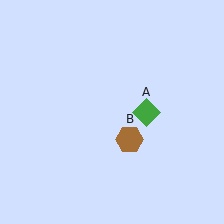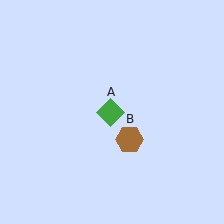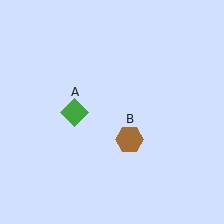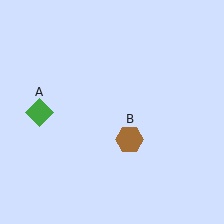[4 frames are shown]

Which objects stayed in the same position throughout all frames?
Brown hexagon (object B) remained stationary.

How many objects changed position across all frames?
1 object changed position: green diamond (object A).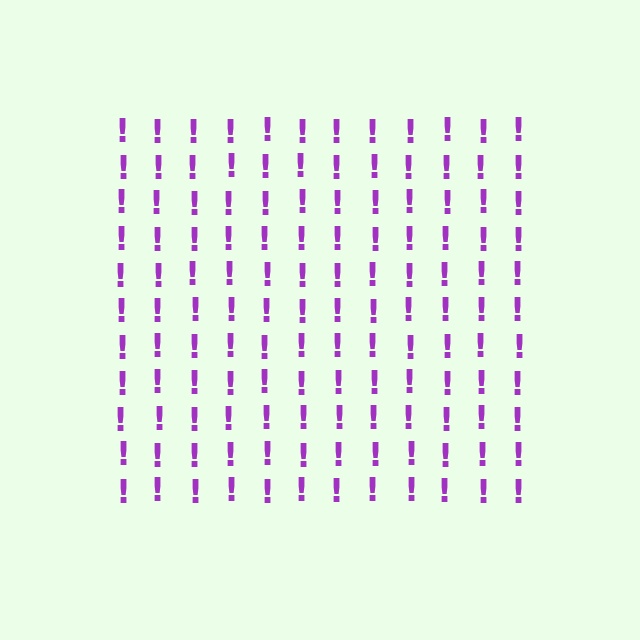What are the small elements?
The small elements are exclamation marks.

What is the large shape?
The large shape is a square.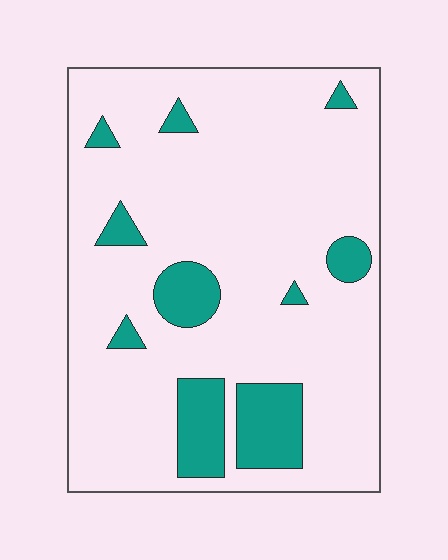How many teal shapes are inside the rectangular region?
10.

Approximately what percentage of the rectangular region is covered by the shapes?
Approximately 15%.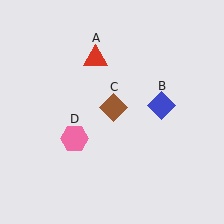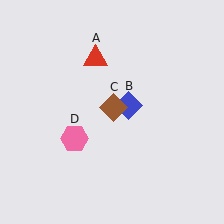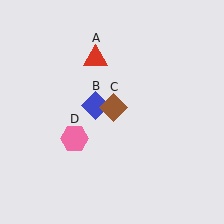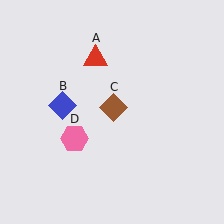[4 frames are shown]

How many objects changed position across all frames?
1 object changed position: blue diamond (object B).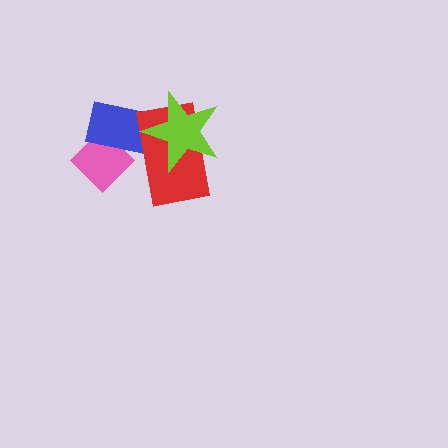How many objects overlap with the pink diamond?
2 objects overlap with the pink diamond.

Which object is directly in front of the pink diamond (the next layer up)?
The blue rectangle is directly in front of the pink diamond.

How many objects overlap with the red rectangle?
3 objects overlap with the red rectangle.